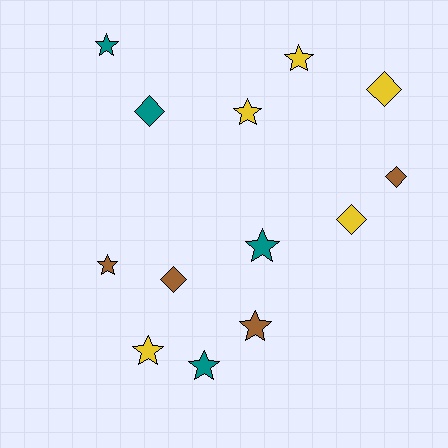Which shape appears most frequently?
Star, with 8 objects.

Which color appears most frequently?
Yellow, with 5 objects.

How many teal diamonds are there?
There is 1 teal diamond.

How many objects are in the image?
There are 13 objects.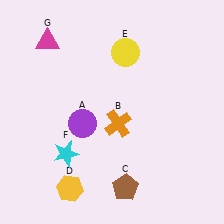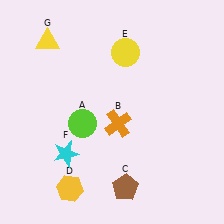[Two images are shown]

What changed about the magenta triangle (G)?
In Image 1, G is magenta. In Image 2, it changed to yellow.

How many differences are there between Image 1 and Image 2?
There are 2 differences between the two images.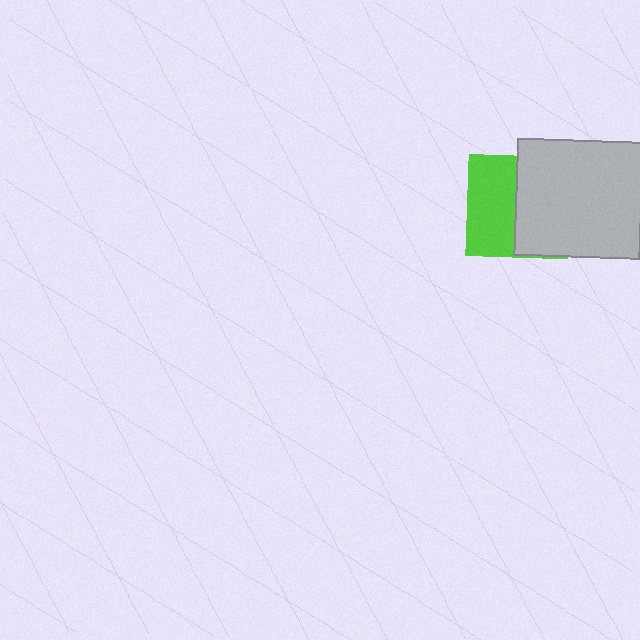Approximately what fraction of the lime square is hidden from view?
Roughly 52% of the lime square is hidden behind the light gray rectangle.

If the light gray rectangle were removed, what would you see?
You would see the complete lime square.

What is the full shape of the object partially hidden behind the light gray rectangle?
The partially hidden object is a lime square.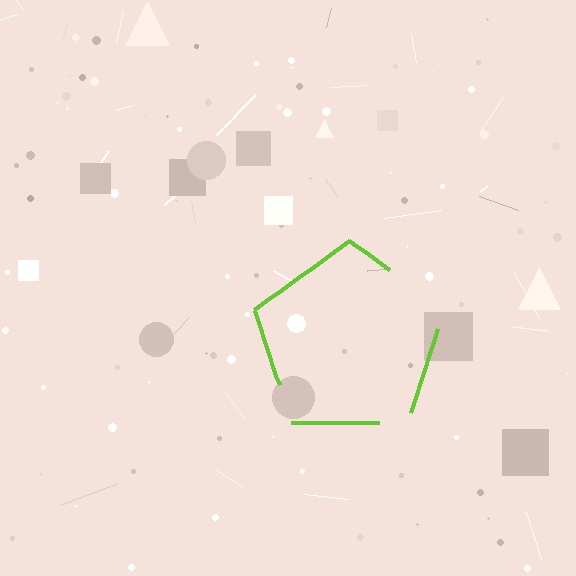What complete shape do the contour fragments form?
The contour fragments form a pentagon.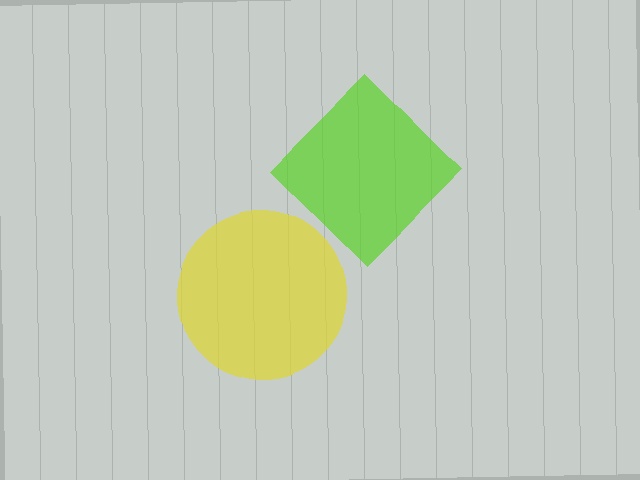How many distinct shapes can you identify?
There are 2 distinct shapes: a yellow circle, a lime diamond.